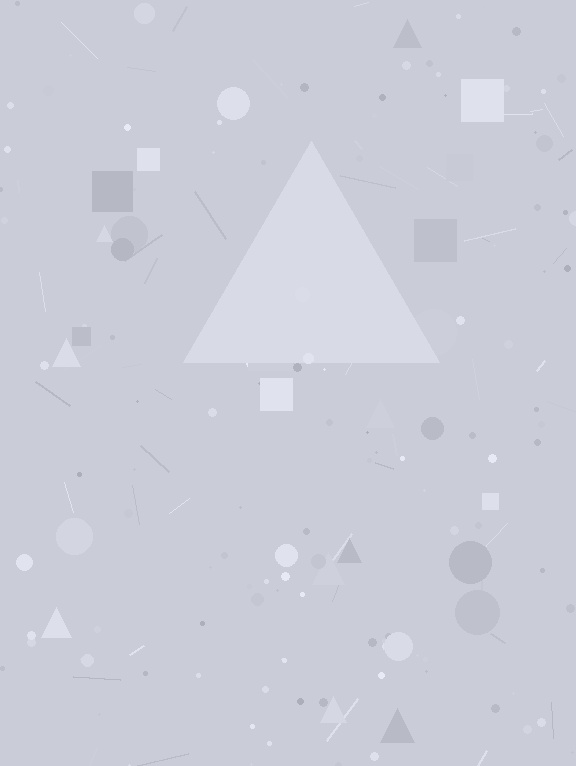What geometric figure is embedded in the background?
A triangle is embedded in the background.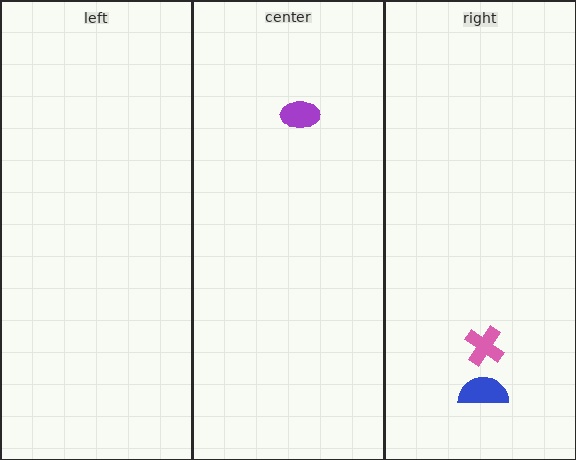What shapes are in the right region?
The blue semicircle, the pink cross.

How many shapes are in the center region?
1.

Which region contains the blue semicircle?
The right region.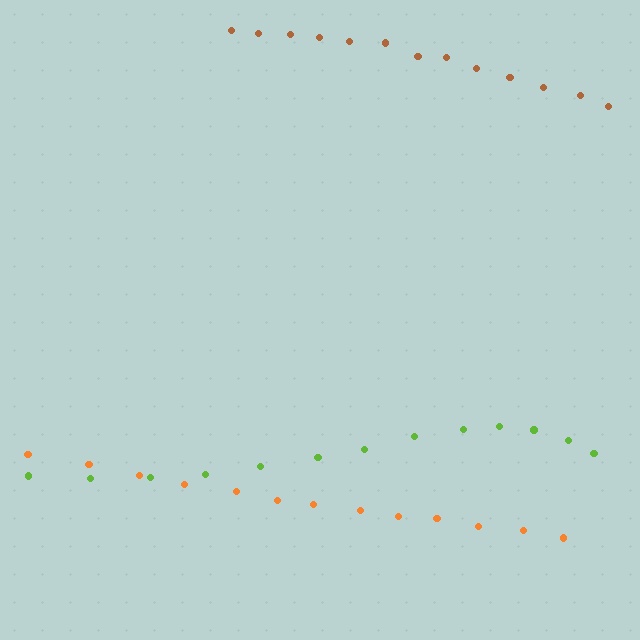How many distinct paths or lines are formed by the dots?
There are 3 distinct paths.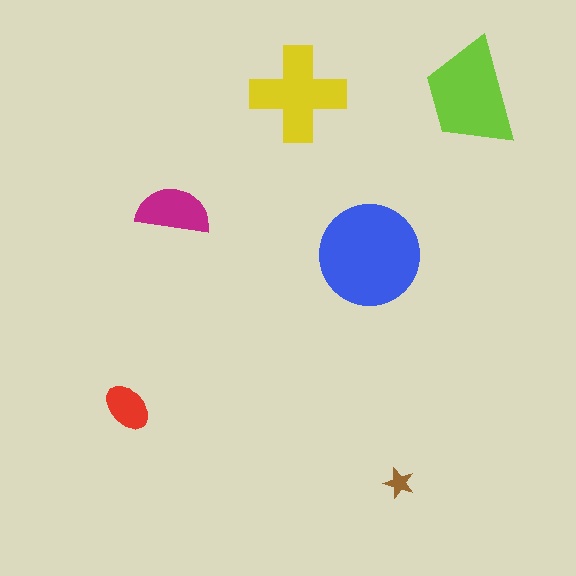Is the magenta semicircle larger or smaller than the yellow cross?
Smaller.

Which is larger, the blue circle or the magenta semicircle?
The blue circle.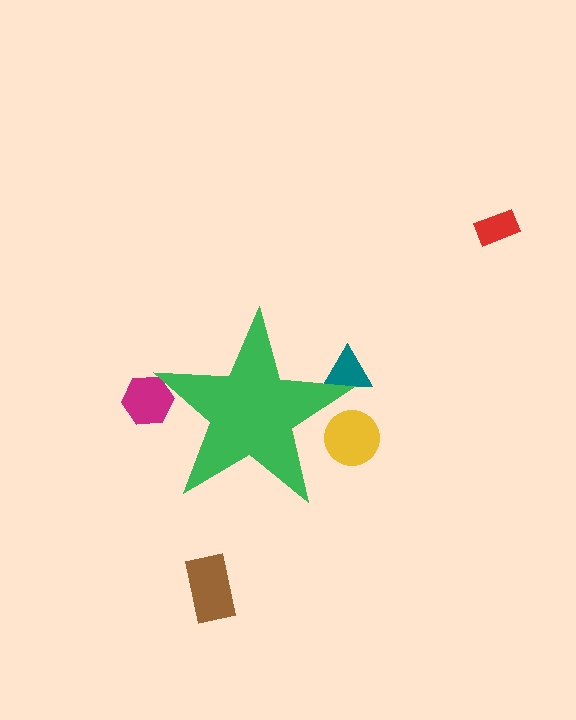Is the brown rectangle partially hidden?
No, the brown rectangle is fully visible.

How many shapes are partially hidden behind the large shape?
3 shapes are partially hidden.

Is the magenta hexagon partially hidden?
Yes, the magenta hexagon is partially hidden behind the green star.